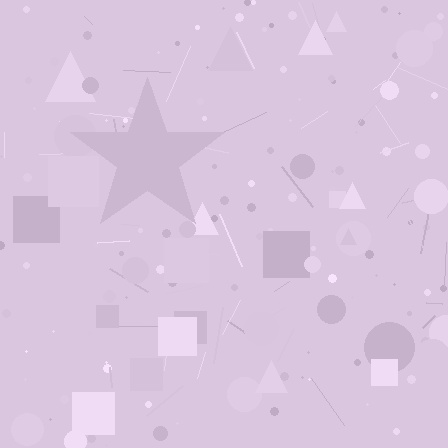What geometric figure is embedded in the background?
A star is embedded in the background.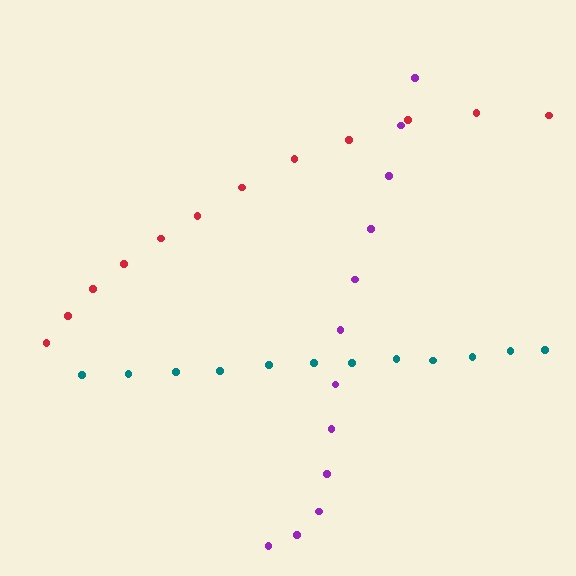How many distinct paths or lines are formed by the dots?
There are 3 distinct paths.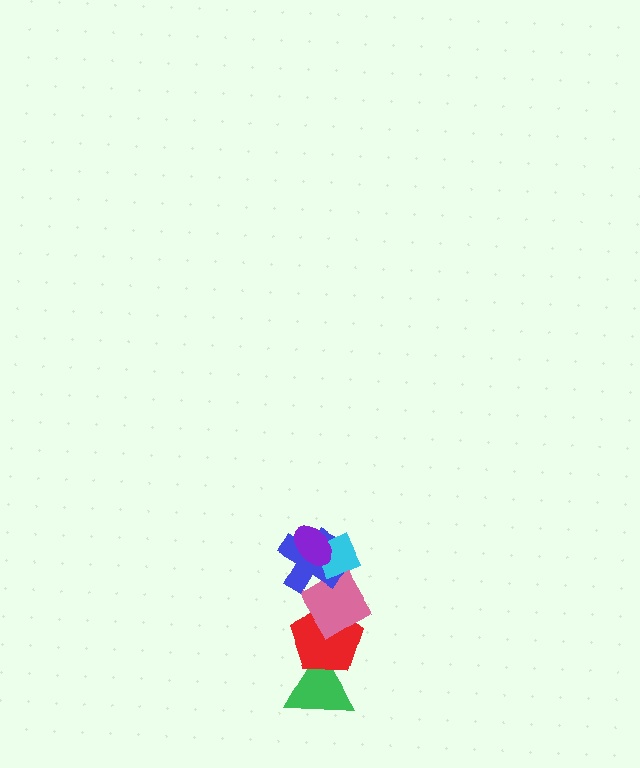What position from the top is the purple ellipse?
The purple ellipse is 1st from the top.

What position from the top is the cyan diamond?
The cyan diamond is 2nd from the top.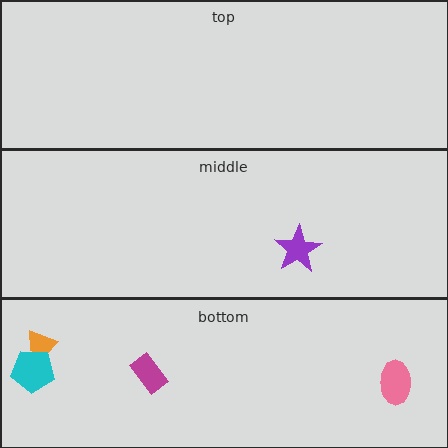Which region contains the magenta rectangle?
The bottom region.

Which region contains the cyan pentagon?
The bottom region.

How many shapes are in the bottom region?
4.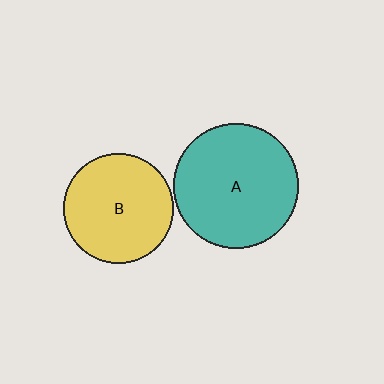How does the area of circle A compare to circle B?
Approximately 1.3 times.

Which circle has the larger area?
Circle A (teal).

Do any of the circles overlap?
No, none of the circles overlap.